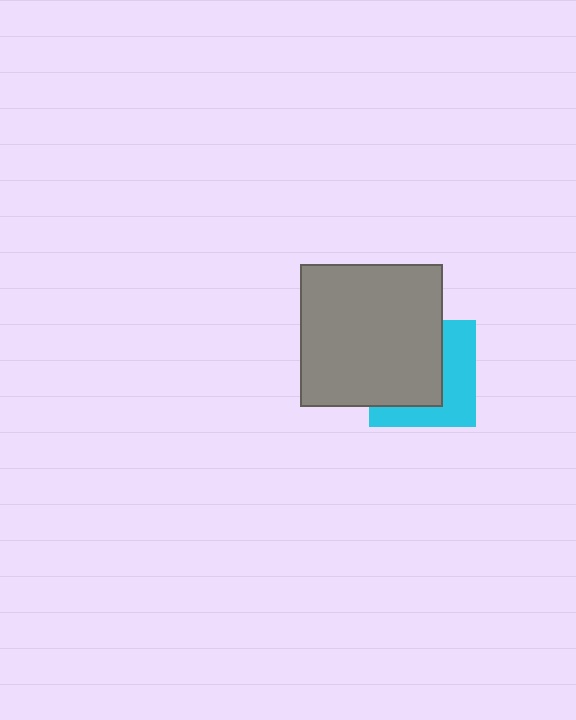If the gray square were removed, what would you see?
You would see the complete cyan square.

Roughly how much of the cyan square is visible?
A small part of it is visible (roughly 43%).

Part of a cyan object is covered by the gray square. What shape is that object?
It is a square.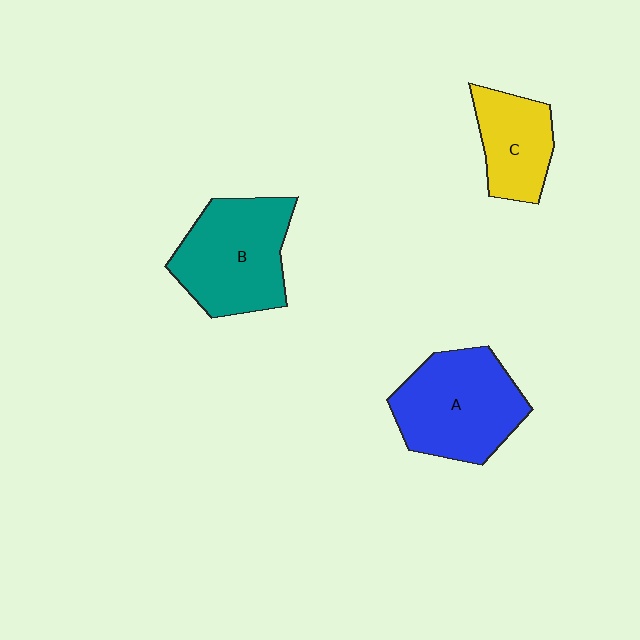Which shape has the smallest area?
Shape C (yellow).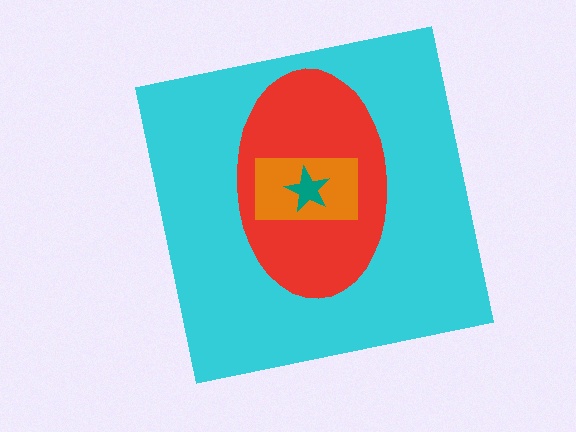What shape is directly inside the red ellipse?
The orange rectangle.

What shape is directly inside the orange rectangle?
The teal star.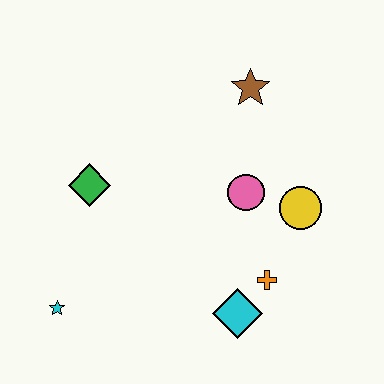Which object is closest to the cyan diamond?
The orange cross is closest to the cyan diamond.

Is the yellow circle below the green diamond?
Yes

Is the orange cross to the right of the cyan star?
Yes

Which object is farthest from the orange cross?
The cyan star is farthest from the orange cross.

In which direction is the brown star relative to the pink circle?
The brown star is above the pink circle.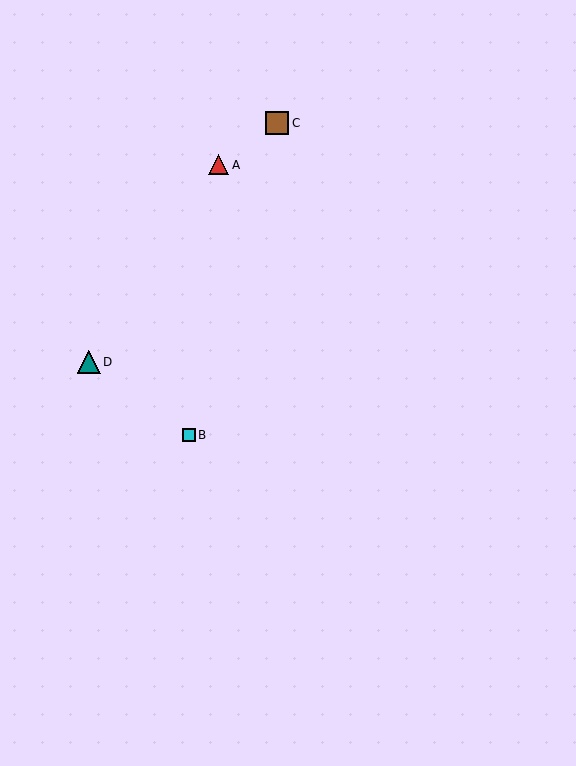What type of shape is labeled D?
Shape D is a teal triangle.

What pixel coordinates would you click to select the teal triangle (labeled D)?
Click at (89, 362) to select the teal triangle D.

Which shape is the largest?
The brown square (labeled C) is the largest.